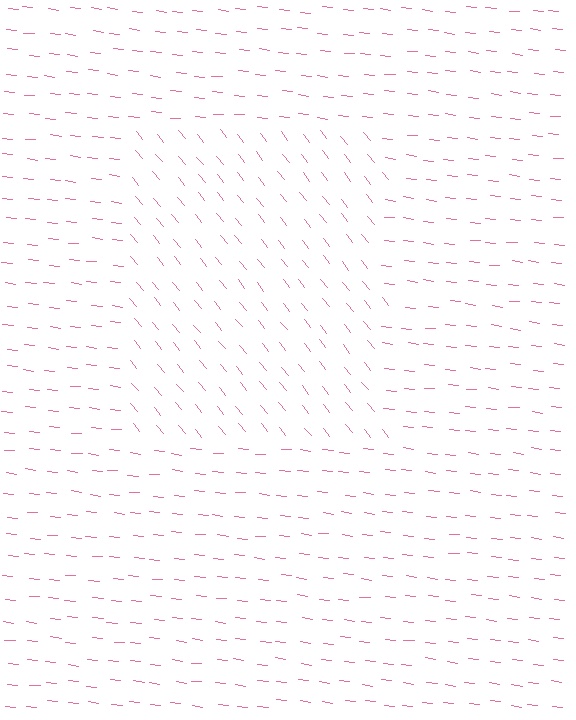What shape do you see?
I see a rectangle.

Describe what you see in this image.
The image is filled with small pink line segments. A rectangle region in the image has lines oriented differently from the surrounding lines, creating a visible texture boundary.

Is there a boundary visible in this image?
Yes, there is a texture boundary formed by a change in line orientation.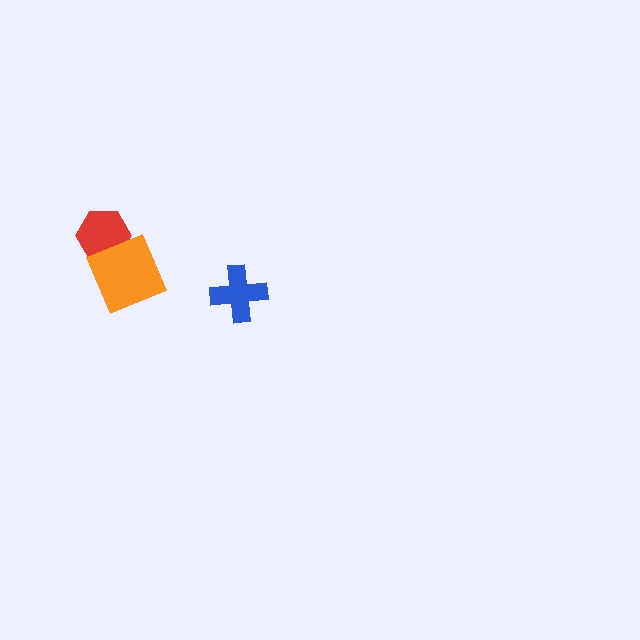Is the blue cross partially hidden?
No, no other shape covers it.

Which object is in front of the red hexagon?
The orange diamond is in front of the red hexagon.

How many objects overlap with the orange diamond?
1 object overlaps with the orange diamond.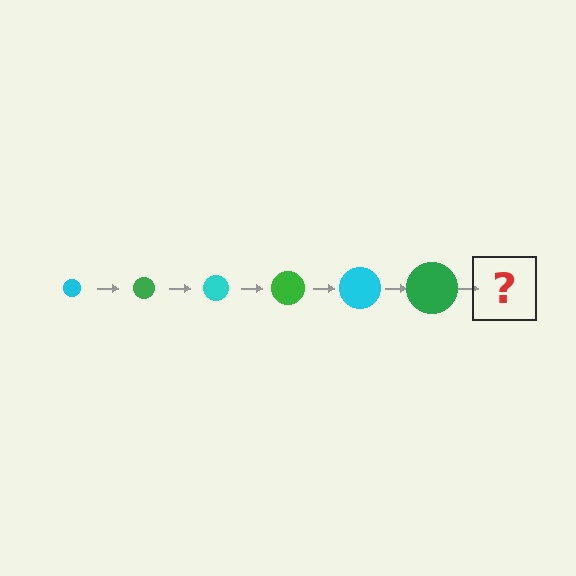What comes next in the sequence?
The next element should be a cyan circle, larger than the previous one.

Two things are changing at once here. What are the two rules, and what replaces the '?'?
The two rules are that the circle grows larger each step and the color cycles through cyan and green. The '?' should be a cyan circle, larger than the previous one.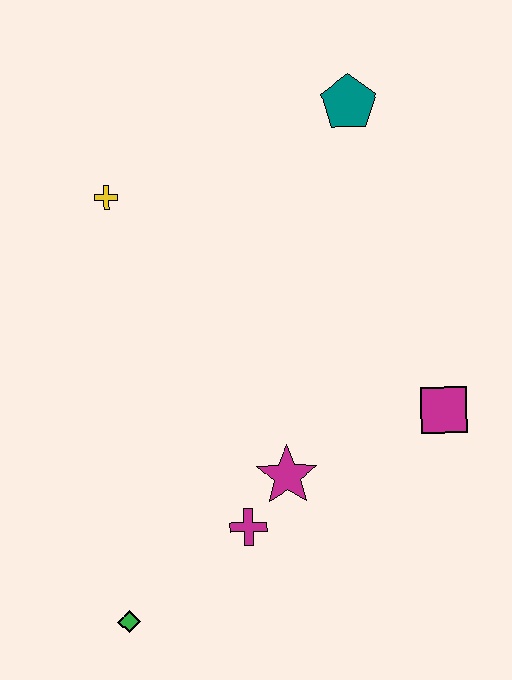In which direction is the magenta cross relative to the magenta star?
The magenta cross is below the magenta star.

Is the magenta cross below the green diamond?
No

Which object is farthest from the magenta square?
The yellow cross is farthest from the magenta square.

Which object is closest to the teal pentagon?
The yellow cross is closest to the teal pentagon.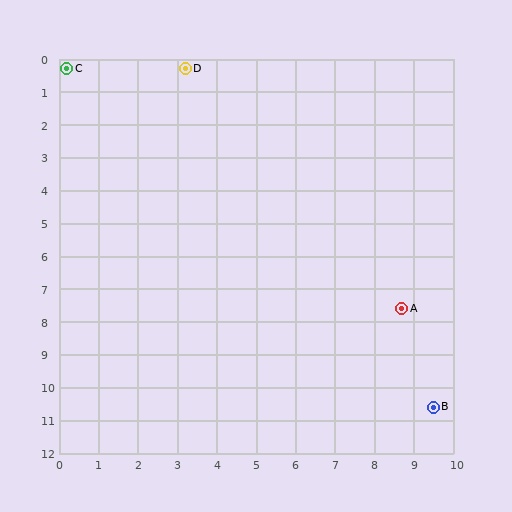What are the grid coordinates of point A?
Point A is at approximately (8.7, 7.6).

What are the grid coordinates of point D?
Point D is at approximately (3.2, 0.3).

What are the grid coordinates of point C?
Point C is at approximately (0.2, 0.3).